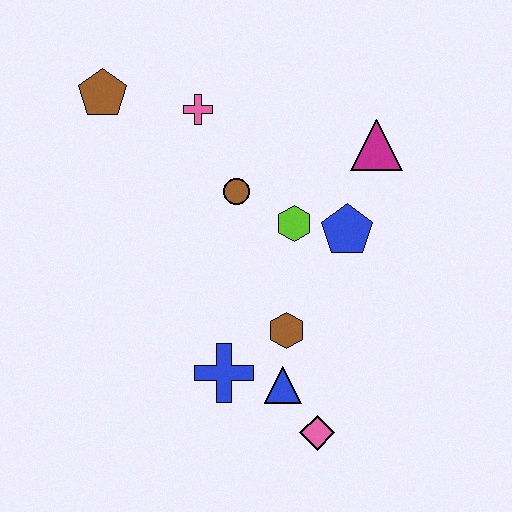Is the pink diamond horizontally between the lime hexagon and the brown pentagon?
No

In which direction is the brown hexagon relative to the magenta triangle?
The brown hexagon is below the magenta triangle.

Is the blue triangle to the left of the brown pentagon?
No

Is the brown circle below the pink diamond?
No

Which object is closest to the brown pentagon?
The pink cross is closest to the brown pentagon.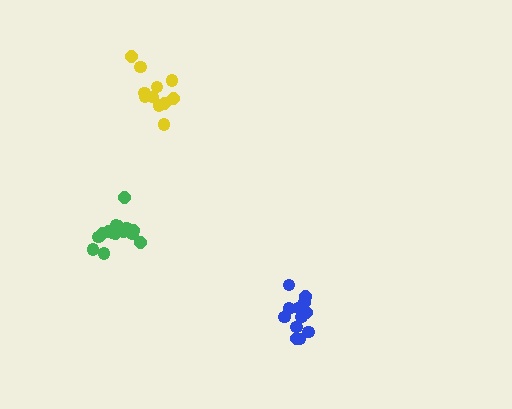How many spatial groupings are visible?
There are 3 spatial groupings.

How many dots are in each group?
Group 1: 12 dots, Group 2: 11 dots, Group 3: 17 dots (40 total).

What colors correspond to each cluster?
The clusters are colored: blue, yellow, green.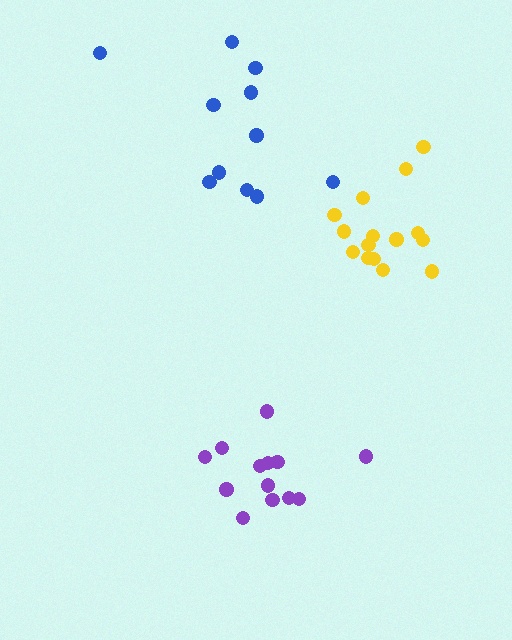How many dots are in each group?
Group 1: 11 dots, Group 2: 13 dots, Group 3: 15 dots (39 total).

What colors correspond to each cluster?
The clusters are colored: blue, purple, yellow.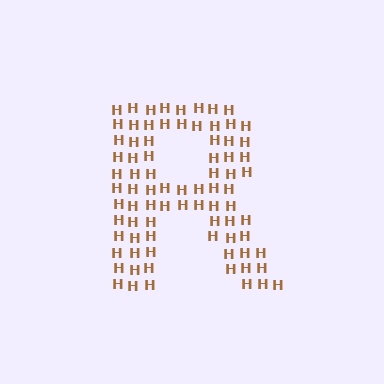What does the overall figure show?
The overall figure shows the letter R.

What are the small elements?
The small elements are letter H's.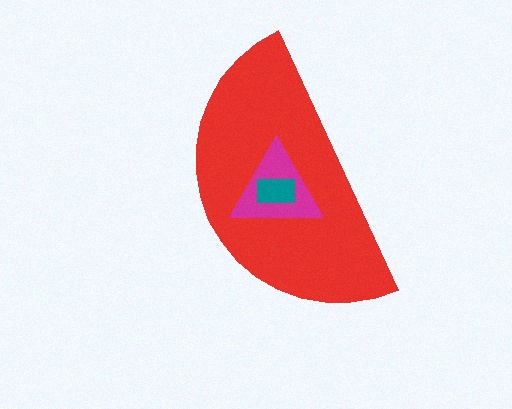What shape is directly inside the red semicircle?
The magenta triangle.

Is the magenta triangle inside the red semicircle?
Yes.